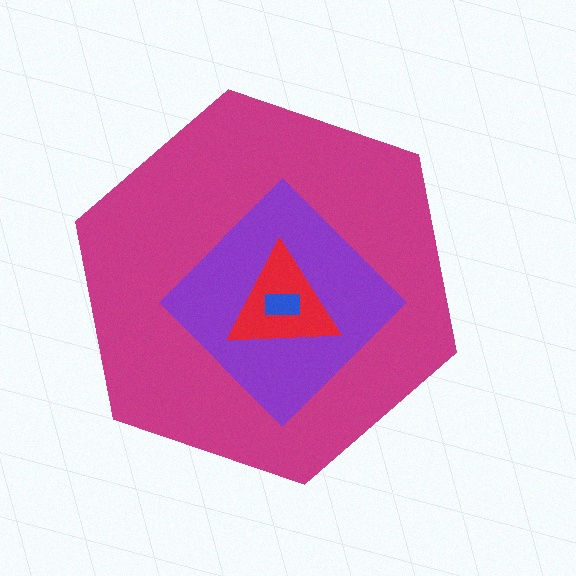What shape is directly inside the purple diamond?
The red triangle.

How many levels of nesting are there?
4.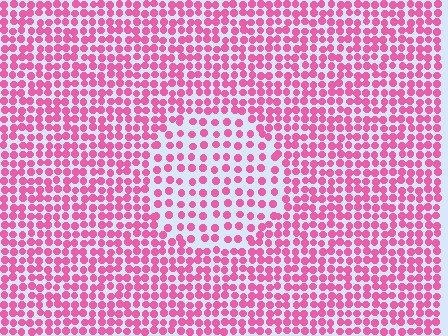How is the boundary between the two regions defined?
The boundary is defined by a change in element density (approximately 1.7x ratio). All elements are the same color, size, and shape.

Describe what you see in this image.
The image contains small pink elements arranged at two different densities. A circle-shaped region is visible where the elements are less densely packed than the surrounding area.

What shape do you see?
I see a circle.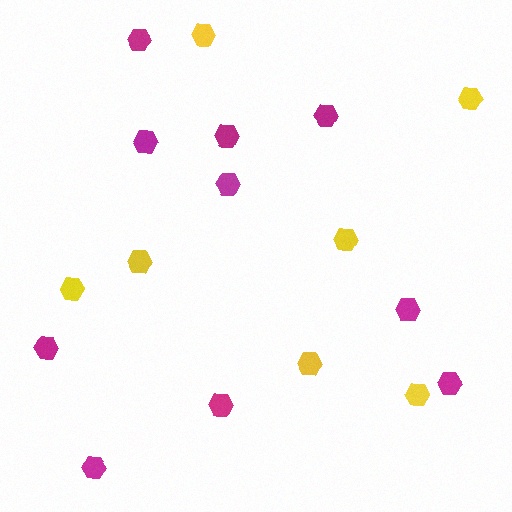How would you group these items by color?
There are 2 groups: one group of magenta hexagons (10) and one group of yellow hexagons (7).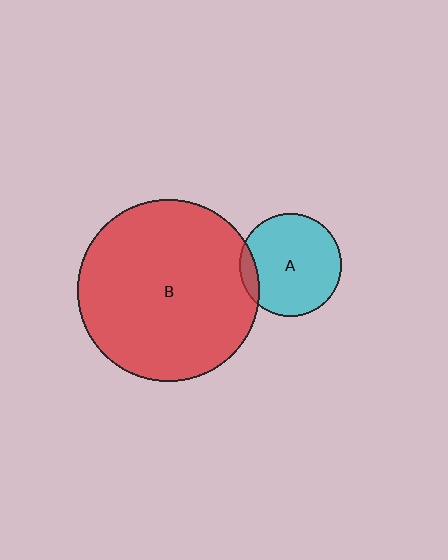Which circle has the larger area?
Circle B (red).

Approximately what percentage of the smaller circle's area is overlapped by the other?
Approximately 10%.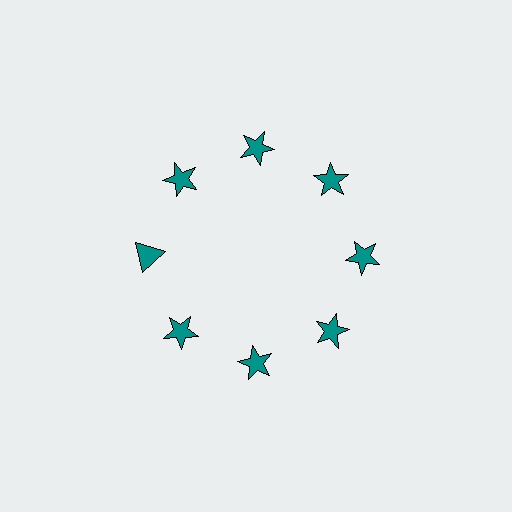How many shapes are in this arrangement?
There are 8 shapes arranged in a ring pattern.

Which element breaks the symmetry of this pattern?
The teal triangle at roughly the 9 o'clock position breaks the symmetry. All other shapes are teal stars.